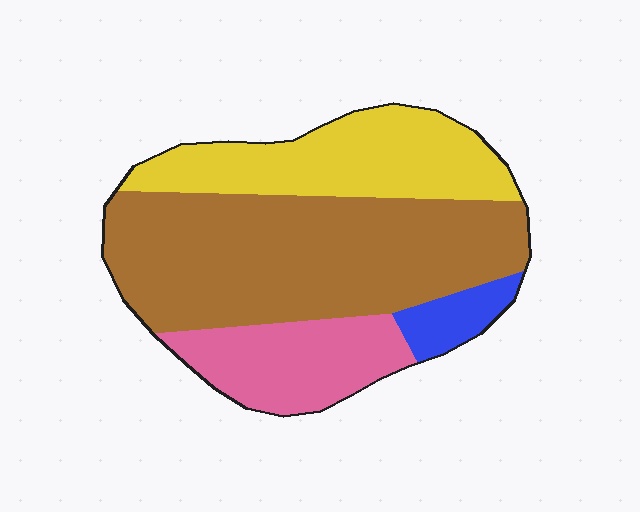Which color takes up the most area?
Brown, at roughly 50%.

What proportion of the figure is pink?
Pink takes up about one sixth (1/6) of the figure.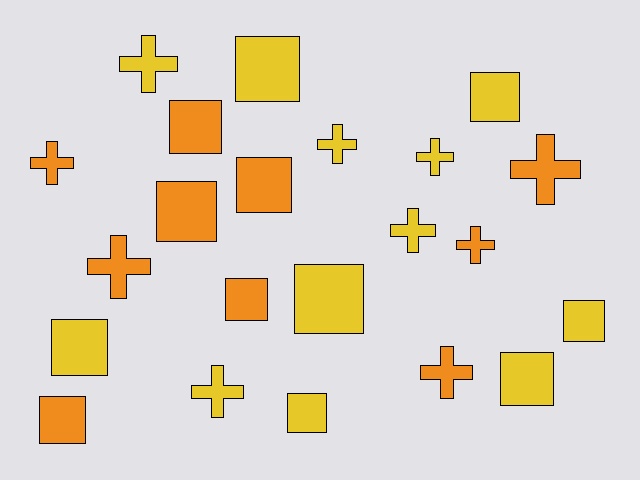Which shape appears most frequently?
Square, with 12 objects.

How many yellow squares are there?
There are 7 yellow squares.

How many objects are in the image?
There are 22 objects.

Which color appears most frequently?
Yellow, with 12 objects.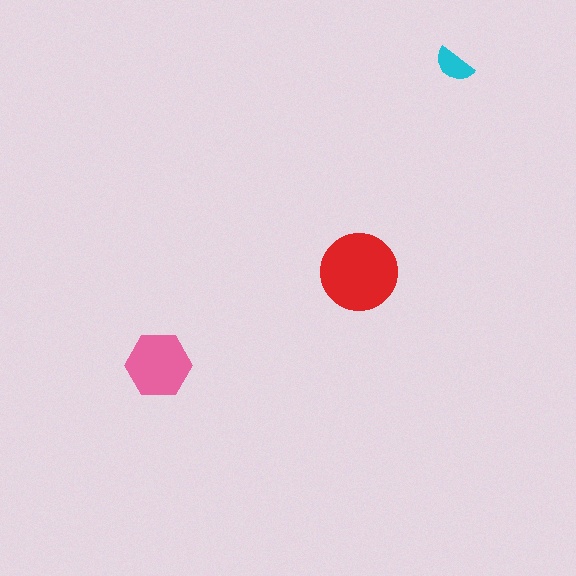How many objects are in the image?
There are 3 objects in the image.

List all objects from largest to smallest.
The red circle, the pink hexagon, the cyan semicircle.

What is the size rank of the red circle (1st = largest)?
1st.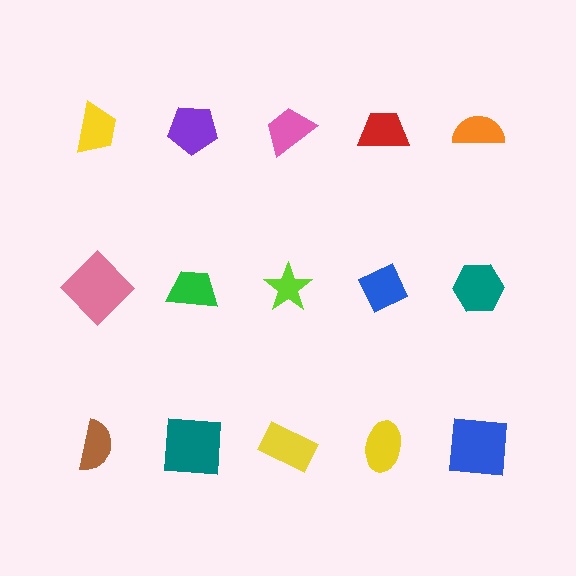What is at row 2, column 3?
A lime star.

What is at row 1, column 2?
A purple pentagon.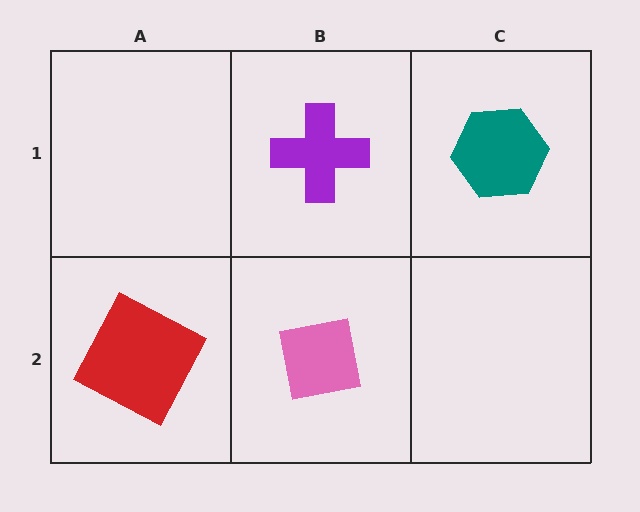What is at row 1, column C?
A teal hexagon.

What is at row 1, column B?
A purple cross.